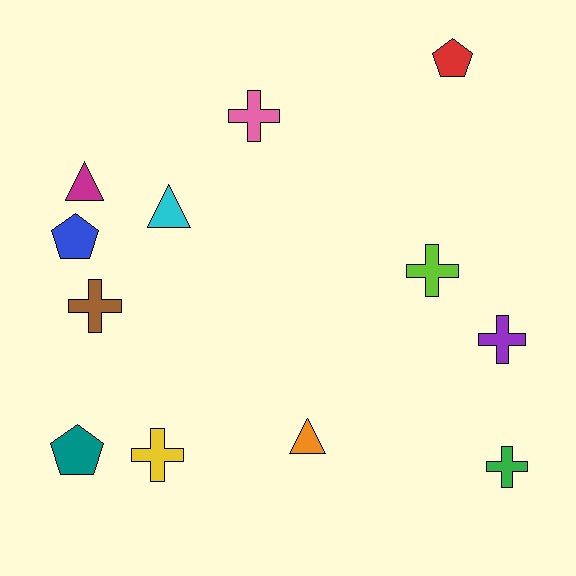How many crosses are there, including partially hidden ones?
There are 6 crosses.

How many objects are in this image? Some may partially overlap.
There are 12 objects.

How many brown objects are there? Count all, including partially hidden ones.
There is 1 brown object.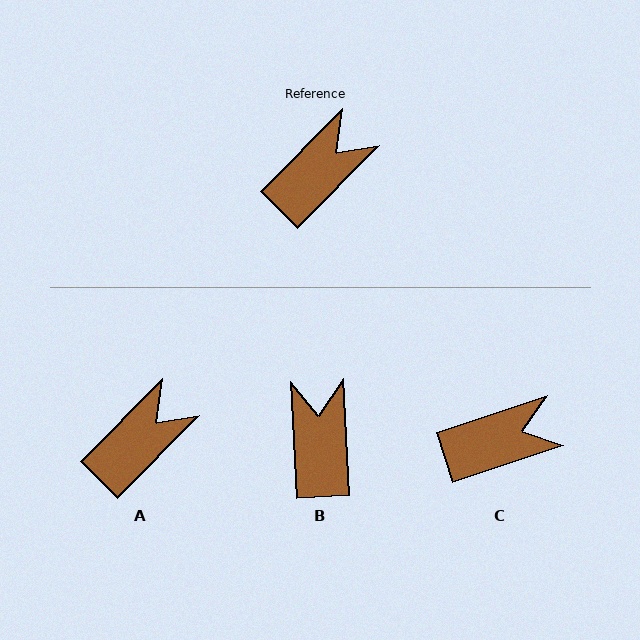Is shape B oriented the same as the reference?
No, it is off by about 48 degrees.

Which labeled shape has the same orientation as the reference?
A.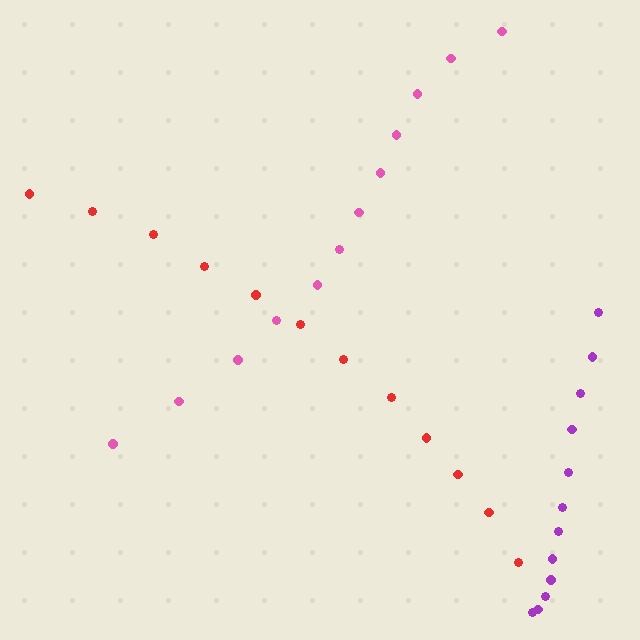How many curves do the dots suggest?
There are 3 distinct paths.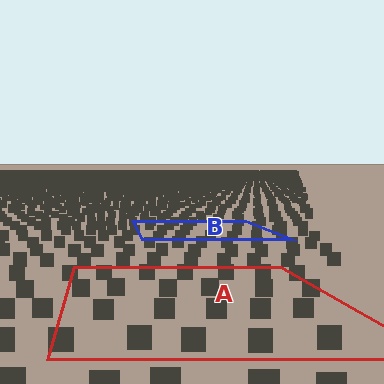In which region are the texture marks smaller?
The texture marks are smaller in region B, because it is farther away.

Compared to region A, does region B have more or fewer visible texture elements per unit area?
Region B has more texture elements per unit area — they are packed more densely because it is farther away.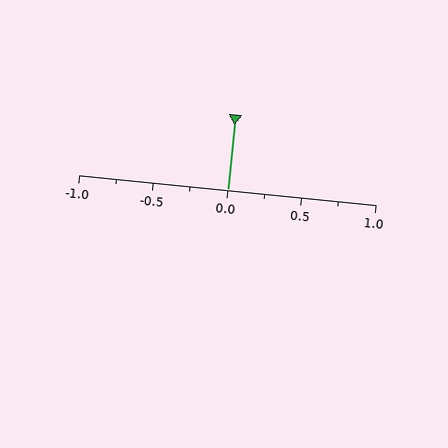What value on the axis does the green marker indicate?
The marker indicates approximately 0.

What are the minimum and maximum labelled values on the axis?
The axis runs from -1.0 to 1.0.